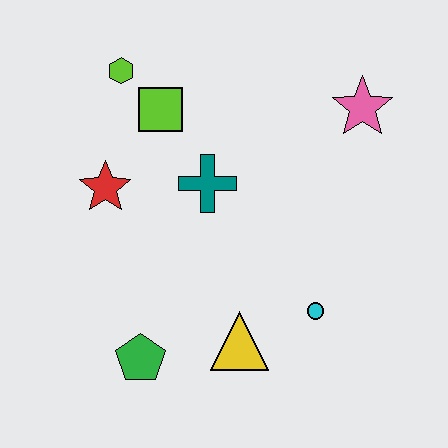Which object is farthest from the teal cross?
The green pentagon is farthest from the teal cross.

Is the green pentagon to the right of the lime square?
No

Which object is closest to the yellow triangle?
The cyan circle is closest to the yellow triangle.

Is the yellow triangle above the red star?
No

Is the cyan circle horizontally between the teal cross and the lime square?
No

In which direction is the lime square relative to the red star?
The lime square is above the red star.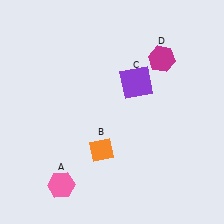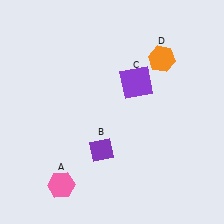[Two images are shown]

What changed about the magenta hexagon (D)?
In Image 1, D is magenta. In Image 2, it changed to orange.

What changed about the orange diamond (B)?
In Image 1, B is orange. In Image 2, it changed to purple.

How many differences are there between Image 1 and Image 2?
There are 2 differences between the two images.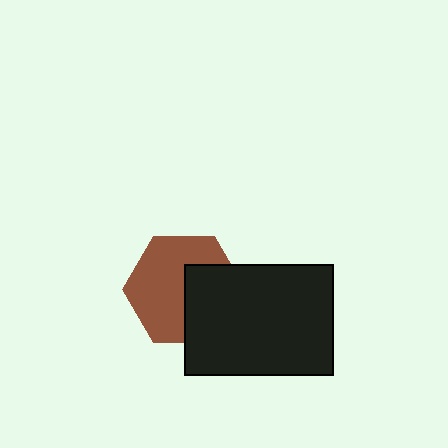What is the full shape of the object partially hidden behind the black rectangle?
The partially hidden object is a brown hexagon.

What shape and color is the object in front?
The object in front is a black rectangle.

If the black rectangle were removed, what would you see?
You would see the complete brown hexagon.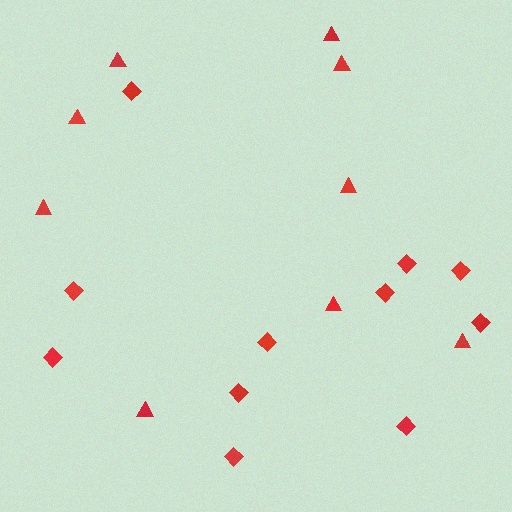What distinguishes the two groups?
There are 2 groups: one group of diamonds (11) and one group of triangles (9).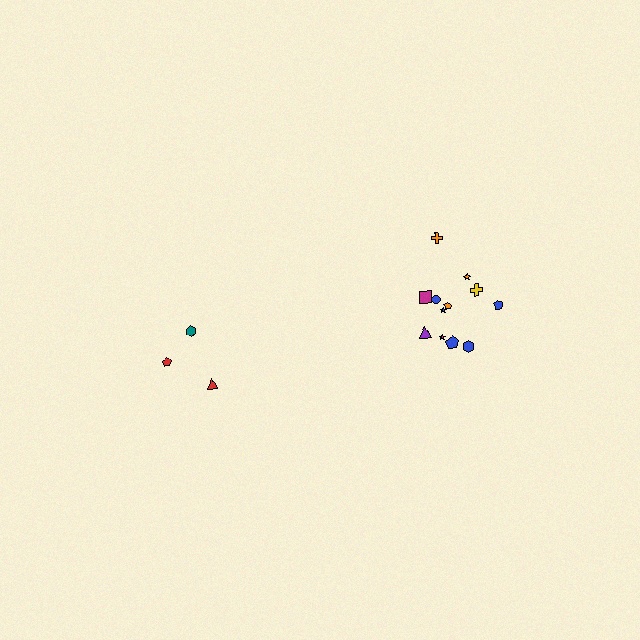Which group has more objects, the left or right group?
The right group.